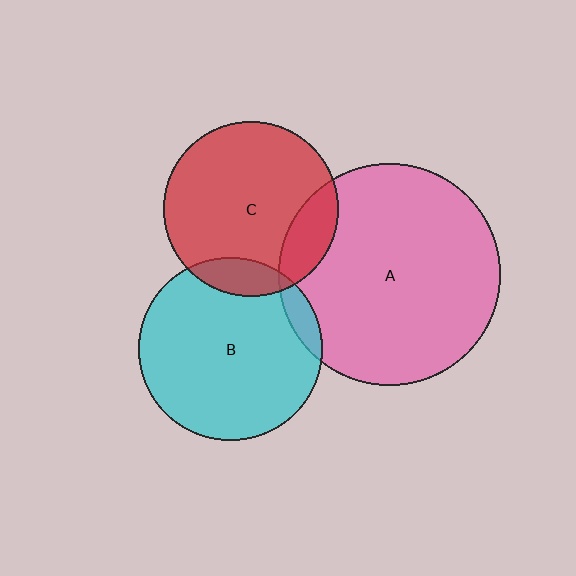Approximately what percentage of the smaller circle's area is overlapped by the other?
Approximately 10%.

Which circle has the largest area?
Circle A (pink).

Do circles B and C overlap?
Yes.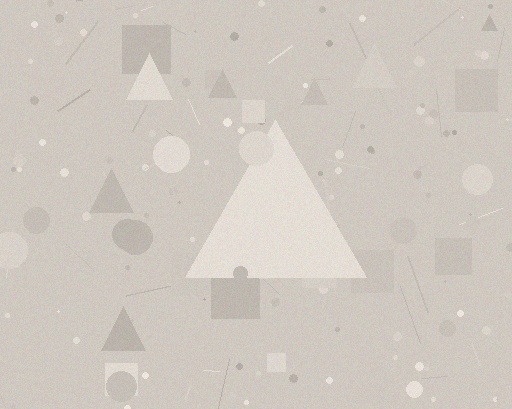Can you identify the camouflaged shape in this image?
The camouflaged shape is a triangle.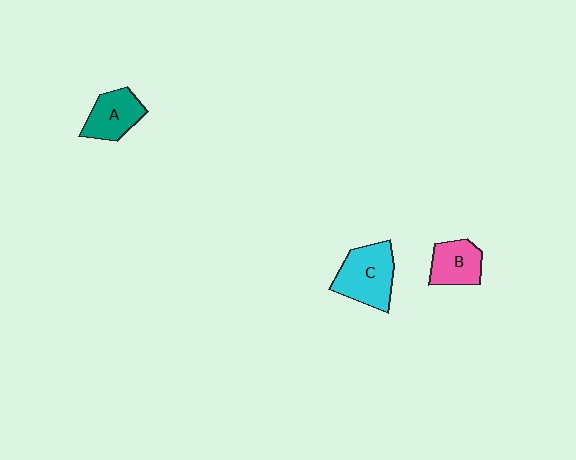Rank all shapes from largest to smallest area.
From largest to smallest: C (cyan), A (teal), B (pink).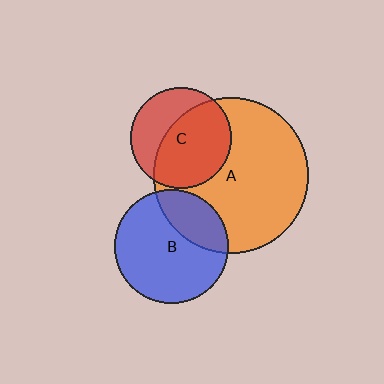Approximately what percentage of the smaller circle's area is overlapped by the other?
Approximately 30%.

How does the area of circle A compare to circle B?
Approximately 1.9 times.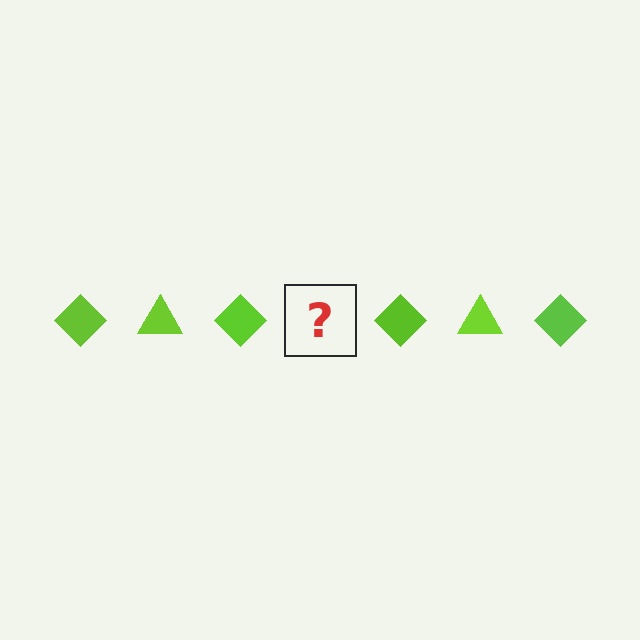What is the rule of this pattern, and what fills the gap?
The rule is that the pattern cycles through diamond, triangle shapes in lime. The gap should be filled with a lime triangle.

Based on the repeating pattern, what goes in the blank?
The blank should be a lime triangle.